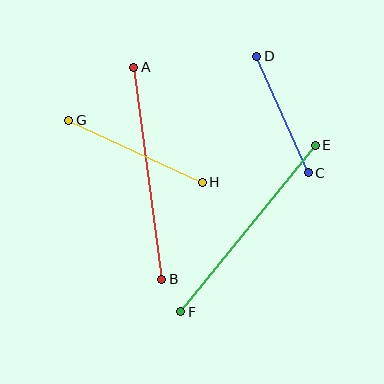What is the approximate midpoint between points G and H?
The midpoint is at approximately (136, 151) pixels.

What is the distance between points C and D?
The distance is approximately 127 pixels.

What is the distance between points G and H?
The distance is approximately 147 pixels.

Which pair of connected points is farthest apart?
Points E and F are farthest apart.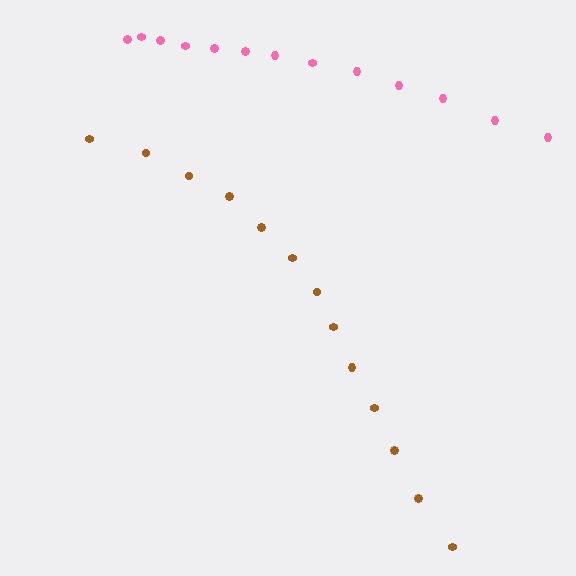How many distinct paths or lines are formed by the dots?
There are 2 distinct paths.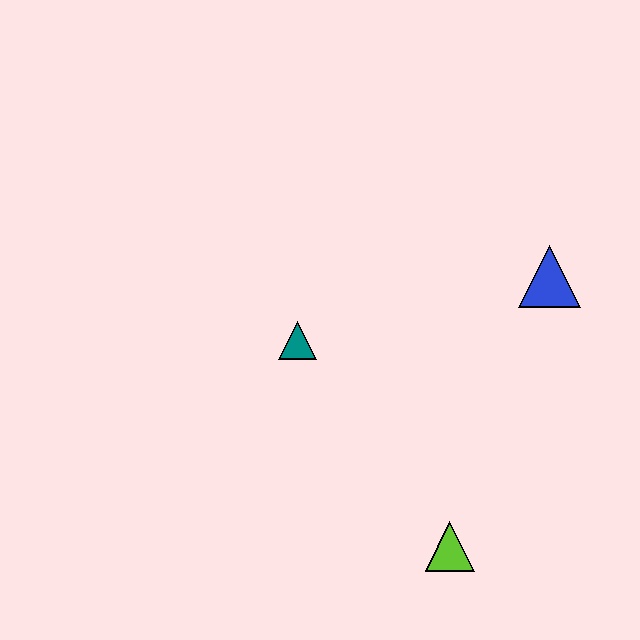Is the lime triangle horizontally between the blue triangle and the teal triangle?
Yes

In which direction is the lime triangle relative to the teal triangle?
The lime triangle is below the teal triangle.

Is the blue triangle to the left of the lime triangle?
No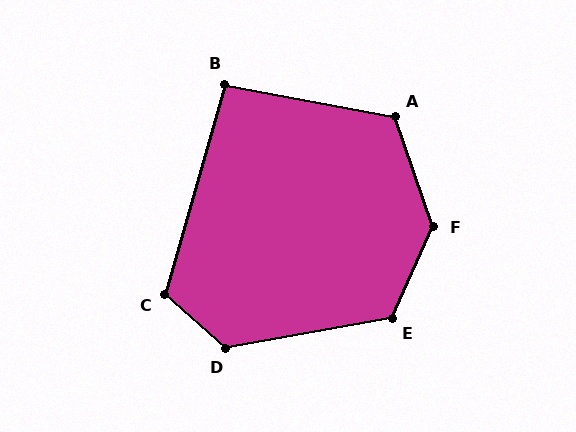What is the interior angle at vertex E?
Approximately 124 degrees (obtuse).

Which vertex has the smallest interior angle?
B, at approximately 95 degrees.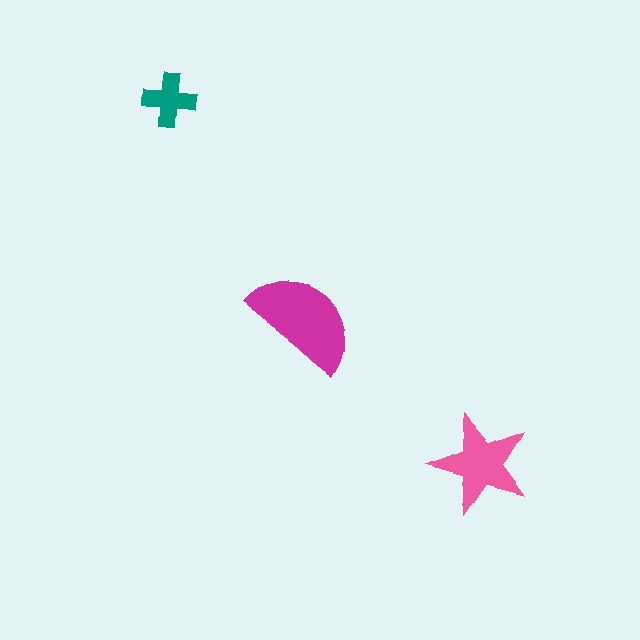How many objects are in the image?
There are 3 objects in the image.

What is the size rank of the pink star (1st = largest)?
2nd.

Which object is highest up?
The teal cross is topmost.